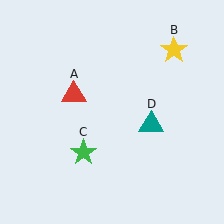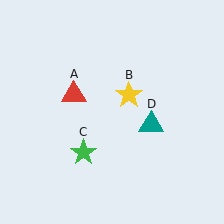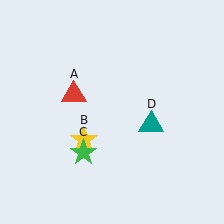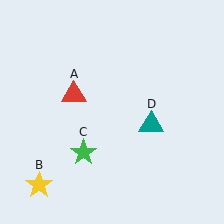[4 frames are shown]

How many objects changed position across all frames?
1 object changed position: yellow star (object B).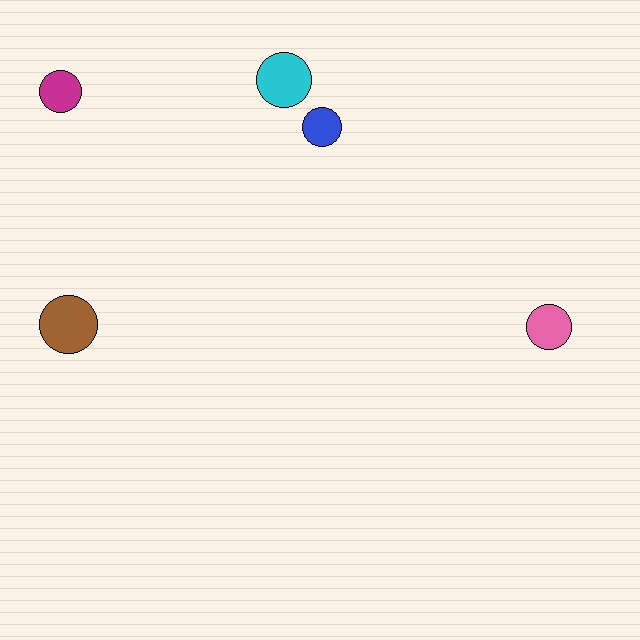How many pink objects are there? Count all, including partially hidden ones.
There is 1 pink object.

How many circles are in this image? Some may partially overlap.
There are 5 circles.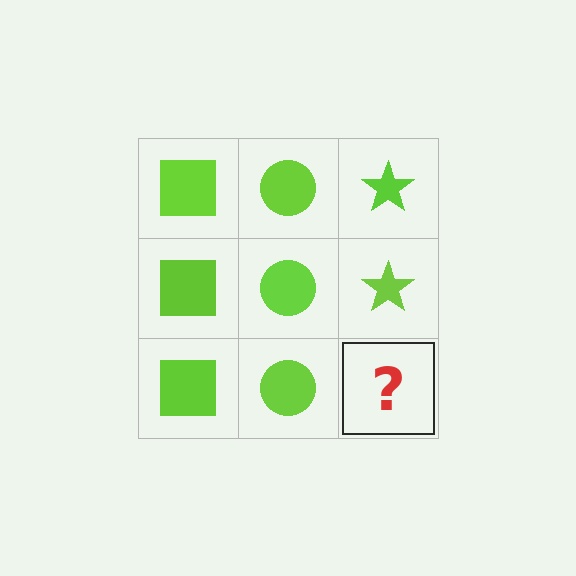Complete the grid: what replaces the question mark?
The question mark should be replaced with a lime star.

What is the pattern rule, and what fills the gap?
The rule is that each column has a consistent shape. The gap should be filled with a lime star.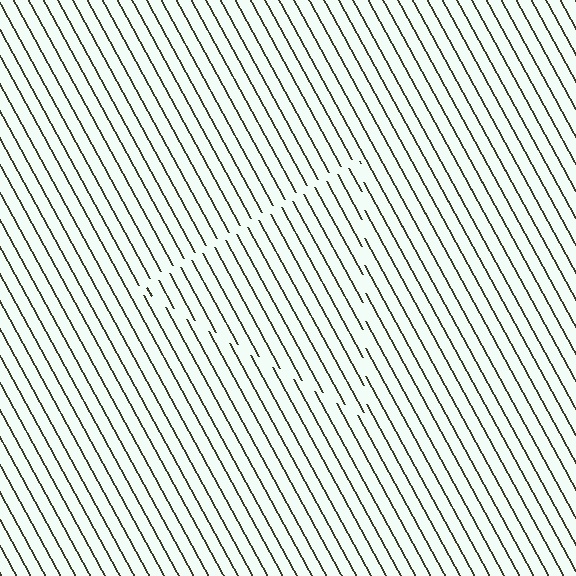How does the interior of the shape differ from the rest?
The interior of the shape contains the same grating, shifted by half a period — the contour is defined by the phase discontinuity where line-ends from the inner and outer gratings abut.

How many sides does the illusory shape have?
3 sides — the line-ends trace a triangle.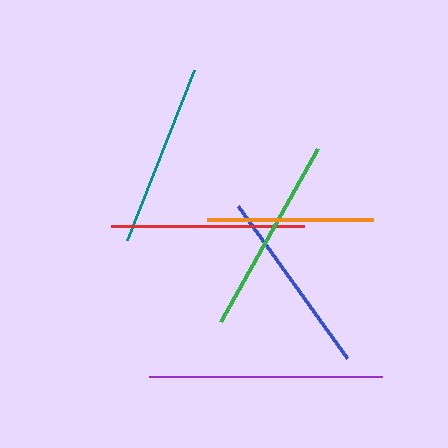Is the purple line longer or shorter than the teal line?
The purple line is longer than the teal line.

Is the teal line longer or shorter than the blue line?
The blue line is longer than the teal line.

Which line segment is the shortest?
The orange line is the shortest at approximately 165 pixels.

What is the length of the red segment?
The red segment is approximately 193 pixels long.